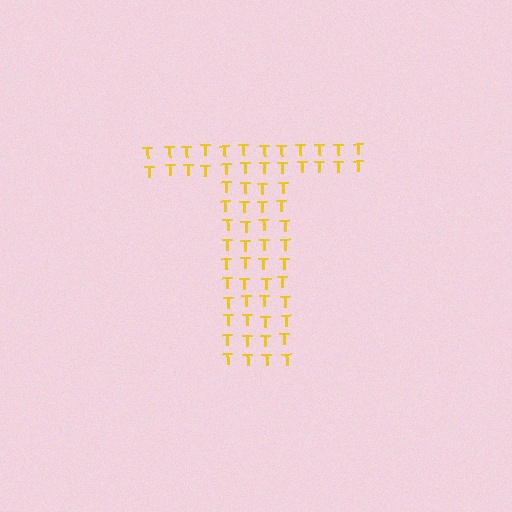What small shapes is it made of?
It is made of small letter T's.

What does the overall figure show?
The overall figure shows the letter T.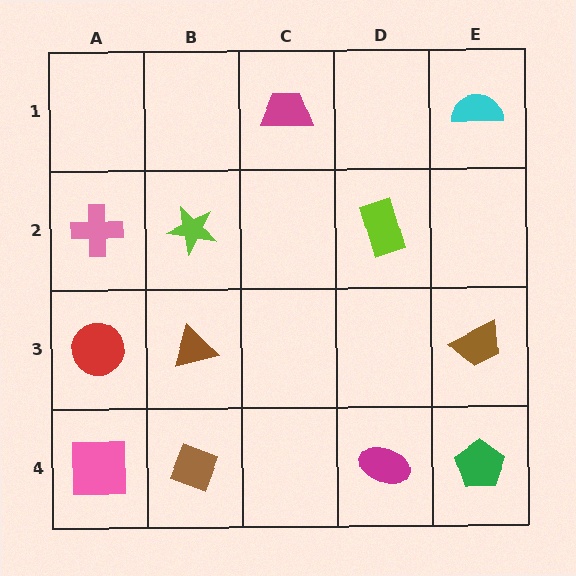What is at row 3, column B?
A brown triangle.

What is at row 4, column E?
A green pentagon.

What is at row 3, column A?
A red circle.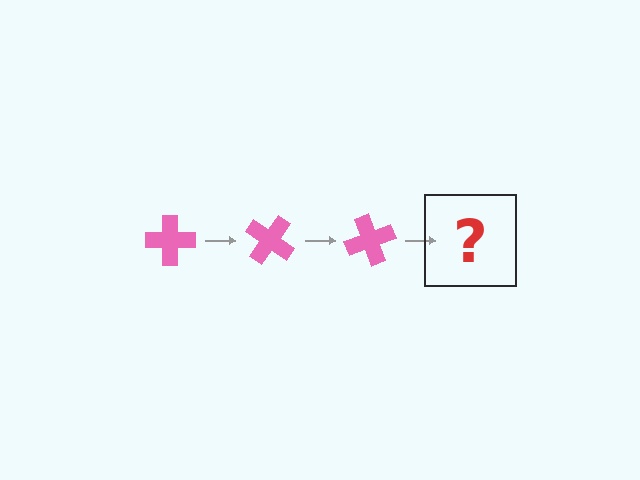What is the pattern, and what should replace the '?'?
The pattern is that the cross rotates 35 degrees each step. The '?' should be a pink cross rotated 105 degrees.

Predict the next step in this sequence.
The next step is a pink cross rotated 105 degrees.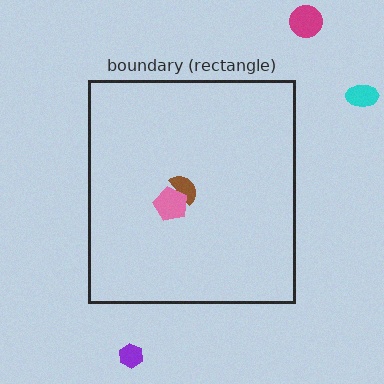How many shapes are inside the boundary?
2 inside, 3 outside.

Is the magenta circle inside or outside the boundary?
Outside.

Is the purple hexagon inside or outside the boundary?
Outside.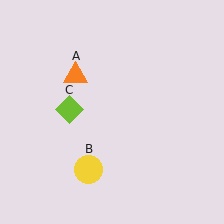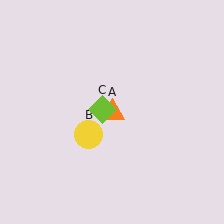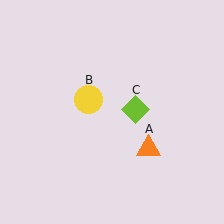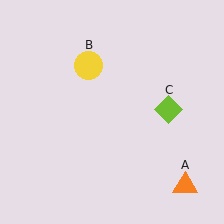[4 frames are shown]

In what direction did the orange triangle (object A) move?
The orange triangle (object A) moved down and to the right.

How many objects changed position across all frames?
3 objects changed position: orange triangle (object A), yellow circle (object B), lime diamond (object C).